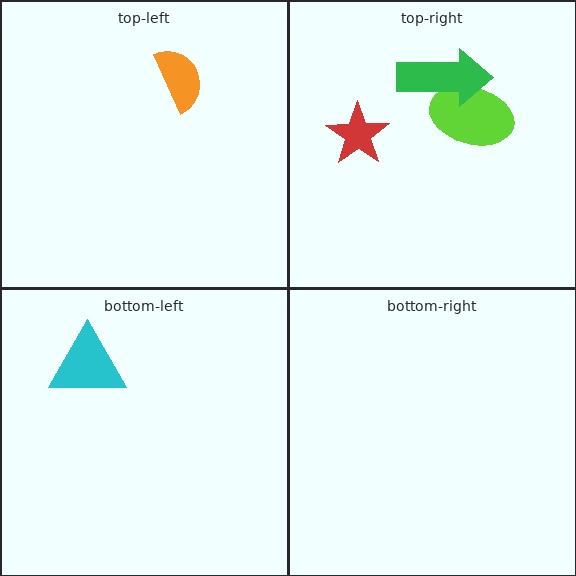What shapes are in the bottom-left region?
The cyan triangle.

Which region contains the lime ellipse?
The top-right region.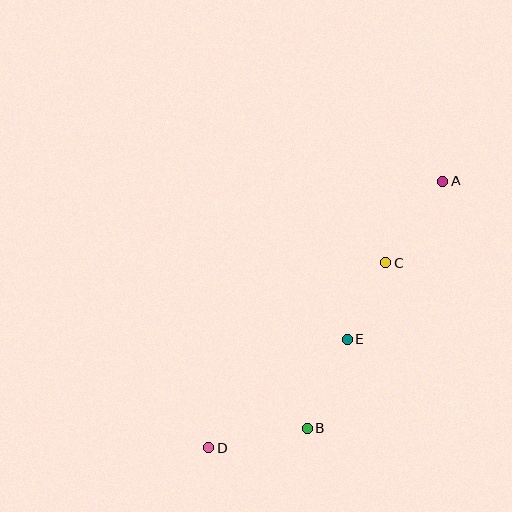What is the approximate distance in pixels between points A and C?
The distance between A and C is approximately 100 pixels.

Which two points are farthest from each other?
Points A and D are farthest from each other.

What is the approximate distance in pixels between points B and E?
The distance between B and E is approximately 97 pixels.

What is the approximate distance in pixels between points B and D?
The distance between B and D is approximately 100 pixels.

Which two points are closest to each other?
Points C and E are closest to each other.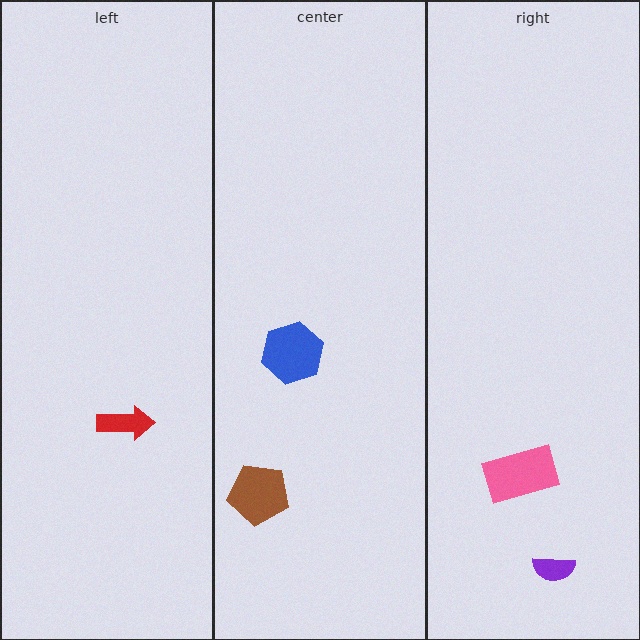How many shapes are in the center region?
2.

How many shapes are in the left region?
1.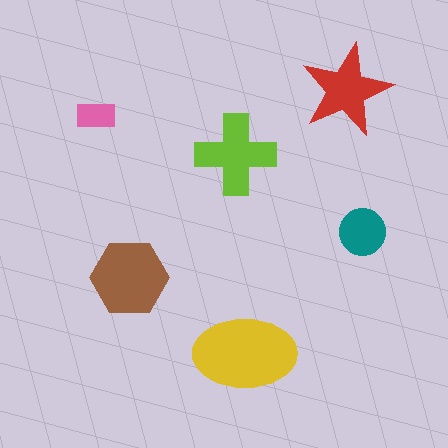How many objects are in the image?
There are 6 objects in the image.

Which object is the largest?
The yellow ellipse.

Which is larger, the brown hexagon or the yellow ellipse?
The yellow ellipse.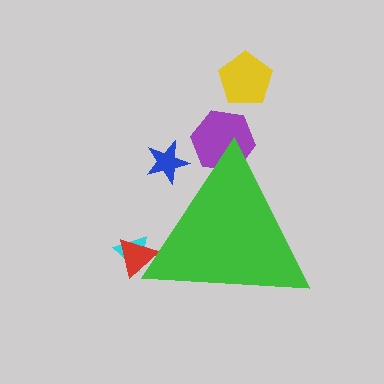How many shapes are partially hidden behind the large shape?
4 shapes are partially hidden.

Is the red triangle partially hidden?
Yes, the red triangle is partially hidden behind the green triangle.